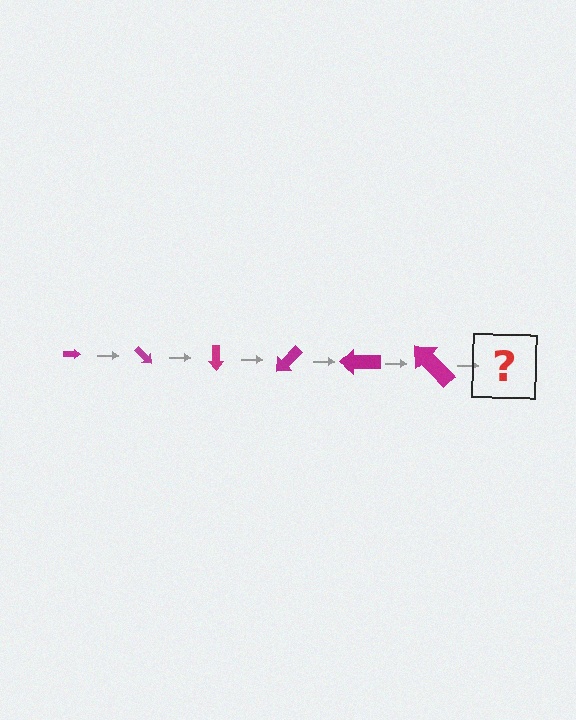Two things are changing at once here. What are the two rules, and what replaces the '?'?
The two rules are that the arrow grows larger each step and it rotates 45 degrees each step. The '?' should be an arrow, larger than the previous one and rotated 270 degrees from the start.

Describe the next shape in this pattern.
It should be an arrow, larger than the previous one and rotated 270 degrees from the start.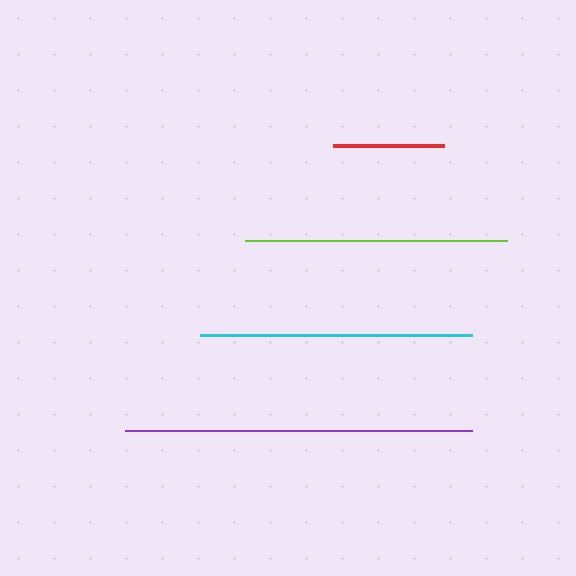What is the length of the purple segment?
The purple segment is approximately 348 pixels long.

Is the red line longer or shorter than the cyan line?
The cyan line is longer than the red line.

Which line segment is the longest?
The purple line is the longest at approximately 348 pixels.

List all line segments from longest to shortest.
From longest to shortest: purple, cyan, lime, red.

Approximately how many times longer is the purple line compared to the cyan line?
The purple line is approximately 1.3 times the length of the cyan line.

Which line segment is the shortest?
The red line is the shortest at approximately 111 pixels.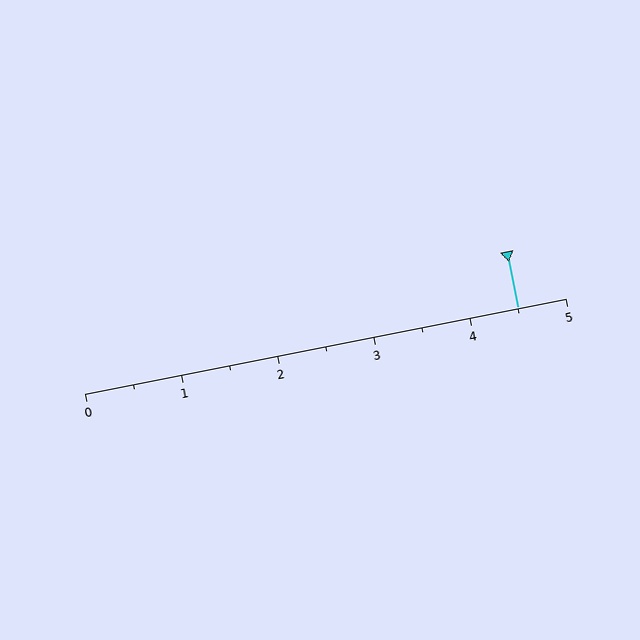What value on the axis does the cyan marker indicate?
The marker indicates approximately 4.5.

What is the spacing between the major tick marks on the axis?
The major ticks are spaced 1 apart.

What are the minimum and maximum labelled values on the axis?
The axis runs from 0 to 5.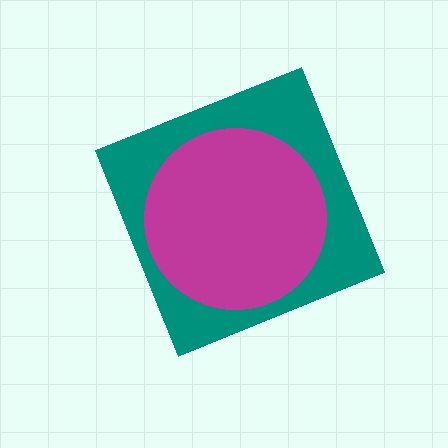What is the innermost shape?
The magenta circle.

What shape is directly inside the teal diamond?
The magenta circle.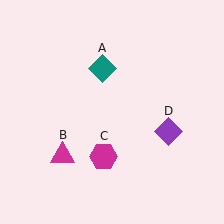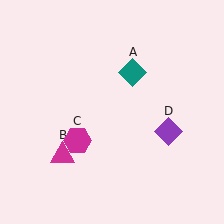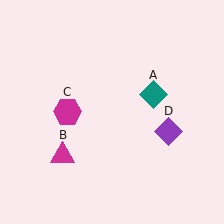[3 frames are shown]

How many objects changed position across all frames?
2 objects changed position: teal diamond (object A), magenta hexagon (object C).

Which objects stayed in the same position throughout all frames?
Magenta triangle (object B) and purple diamond (object D) remained stationary.